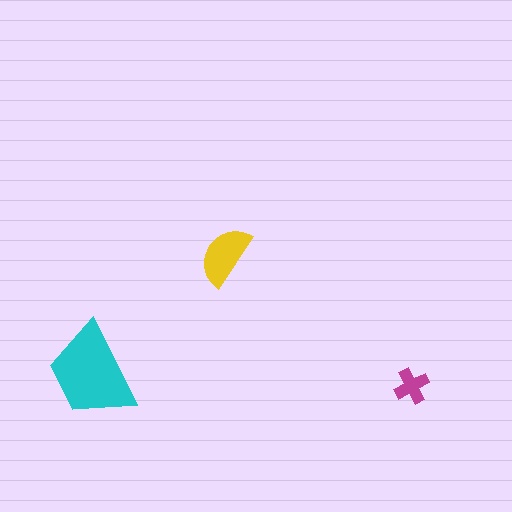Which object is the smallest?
The magenta cross.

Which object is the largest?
The cyan trapezoid.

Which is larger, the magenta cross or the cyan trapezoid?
The cyan trapezoid.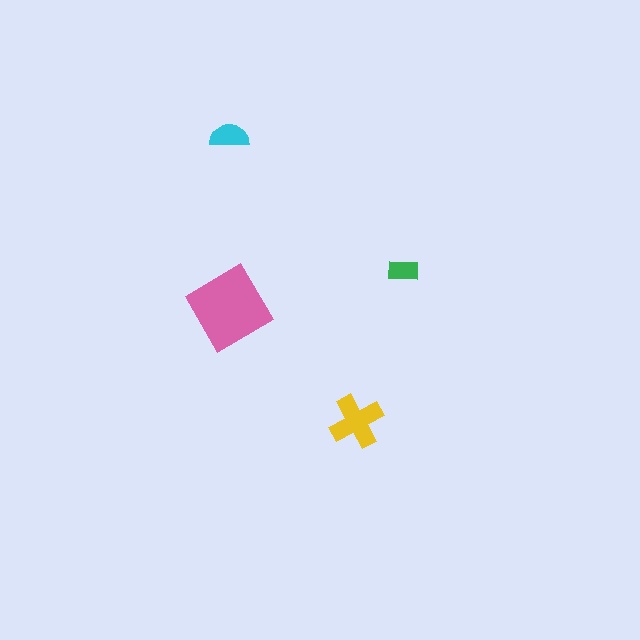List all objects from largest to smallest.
The pink diamond, the yellow cross, the cyan semicircle, the green rectangle.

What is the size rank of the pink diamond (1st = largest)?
1st.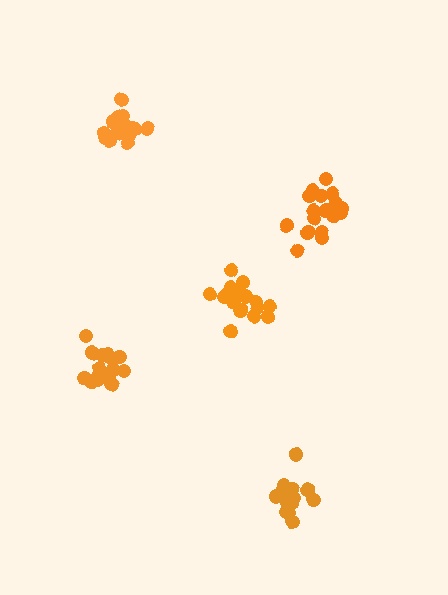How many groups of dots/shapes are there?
There are 5 groups.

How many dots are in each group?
Group 1: 19 dots, Group 2: 14 dots, Group 3: 17 dots, Group 4: 16 dots, Group 5: 14 dots (80 total).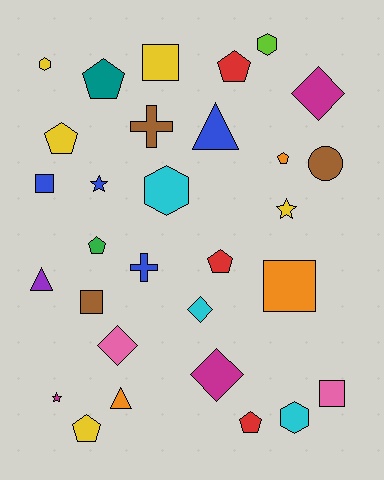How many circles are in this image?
There is 1 circle.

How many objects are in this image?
There are 30 objects.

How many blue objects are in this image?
There are 4 blue objects.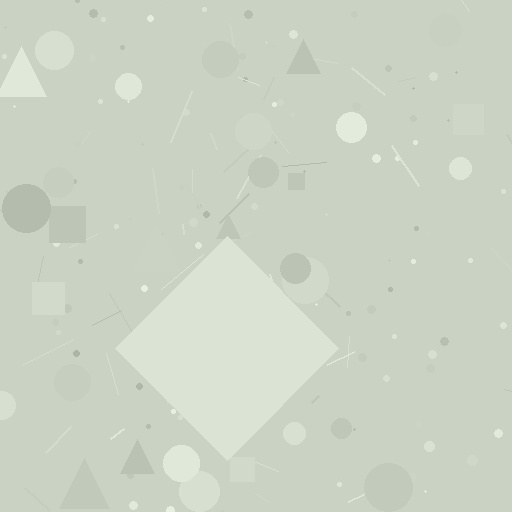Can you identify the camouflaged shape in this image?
The camouflaged shape is a diamond.